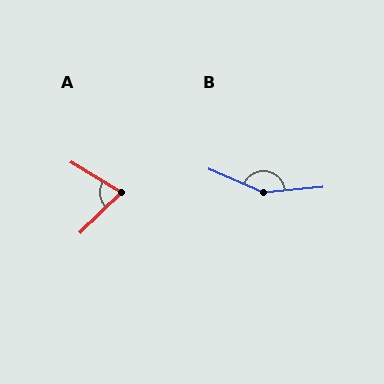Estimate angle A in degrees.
Approximately 75 degrees.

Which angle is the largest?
B, at approximately 152 degrees.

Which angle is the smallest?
A, at approximately 75 degrees.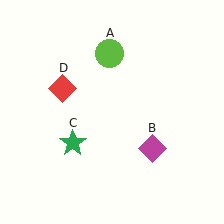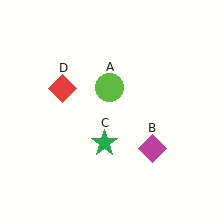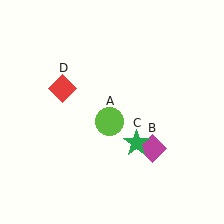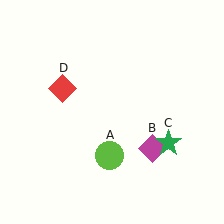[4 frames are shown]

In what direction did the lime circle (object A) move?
The lime circle (object A) moved down.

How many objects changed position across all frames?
2 objects changed position: lime circle (object A), green star (object C).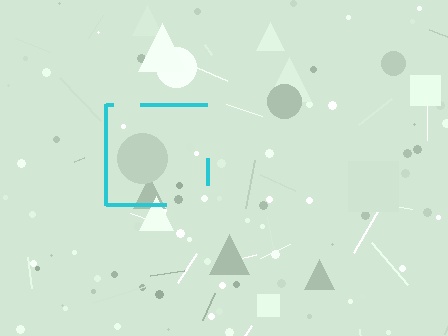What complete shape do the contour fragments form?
The contour fragments form a square.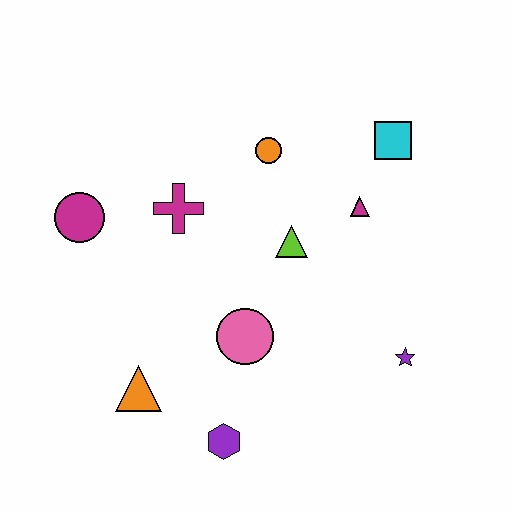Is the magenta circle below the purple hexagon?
No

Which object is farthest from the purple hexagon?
The cyan square is farthest from the purple hexagon.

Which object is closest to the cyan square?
The magenta triangle is closest to the cyan square.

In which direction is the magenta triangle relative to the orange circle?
The magenta triangle is to the right of the orange circle.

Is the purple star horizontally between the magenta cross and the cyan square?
No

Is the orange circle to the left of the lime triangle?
Yes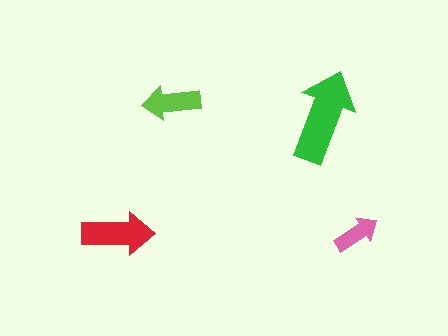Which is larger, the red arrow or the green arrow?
The green one.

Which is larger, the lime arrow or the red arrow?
The red one.